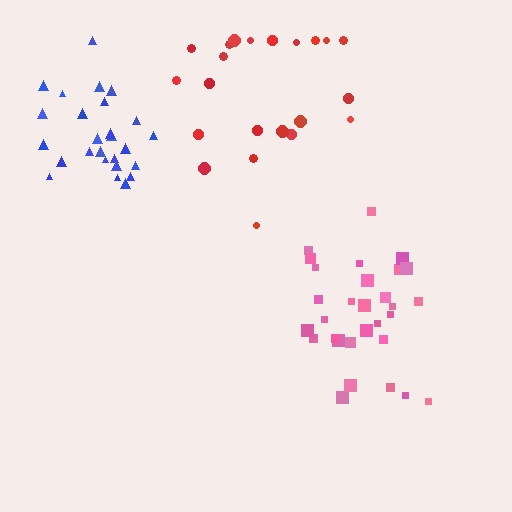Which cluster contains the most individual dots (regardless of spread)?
Pink (30).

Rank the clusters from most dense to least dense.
blue, pink, red.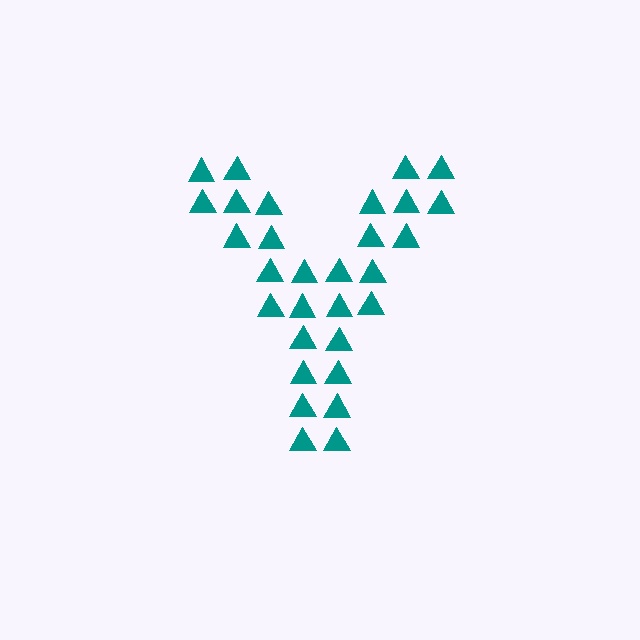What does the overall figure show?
The overall figure shows the letter Y.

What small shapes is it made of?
It is made of small triangles.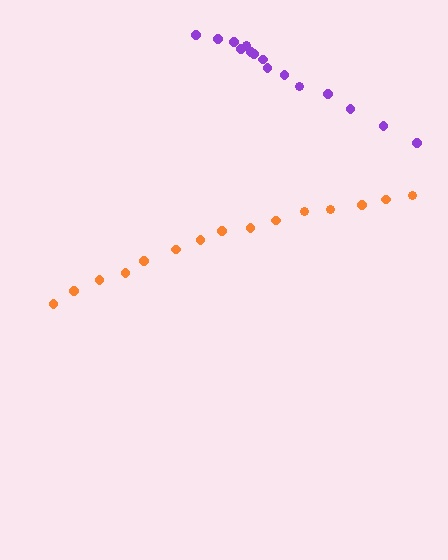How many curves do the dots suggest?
There are 2 distinct paths.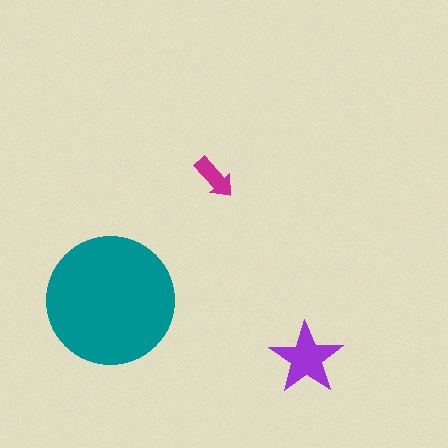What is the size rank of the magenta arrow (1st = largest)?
3rd.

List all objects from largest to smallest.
The teal circle, the purple star, the magenta arrow.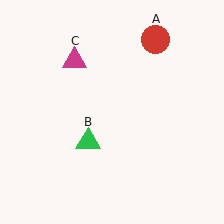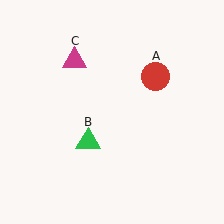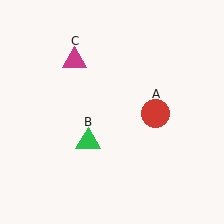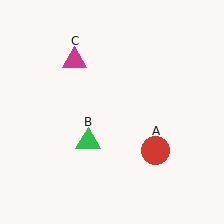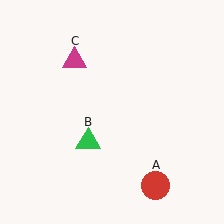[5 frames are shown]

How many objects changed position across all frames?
1 object changed position: red circle (object A).